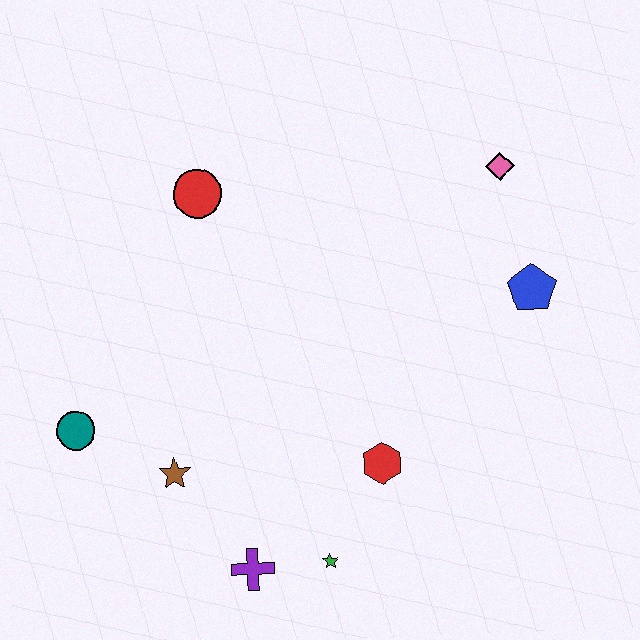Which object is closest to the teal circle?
The brown star is closest to the teal circle.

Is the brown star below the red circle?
Yes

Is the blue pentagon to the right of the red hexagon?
Yes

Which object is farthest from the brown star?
The pink diamond is farthest from the brown star.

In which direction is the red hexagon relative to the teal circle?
The red hexagon is to the right of the teal circle.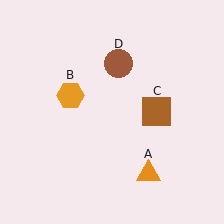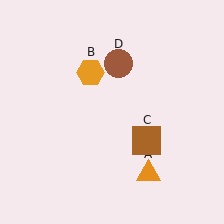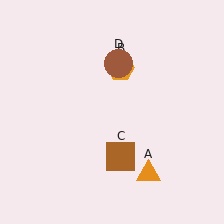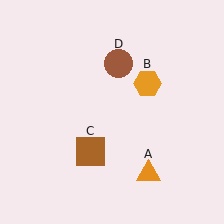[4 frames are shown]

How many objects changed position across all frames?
2 objects changed position: orange hexagon (object B), brown square (object C).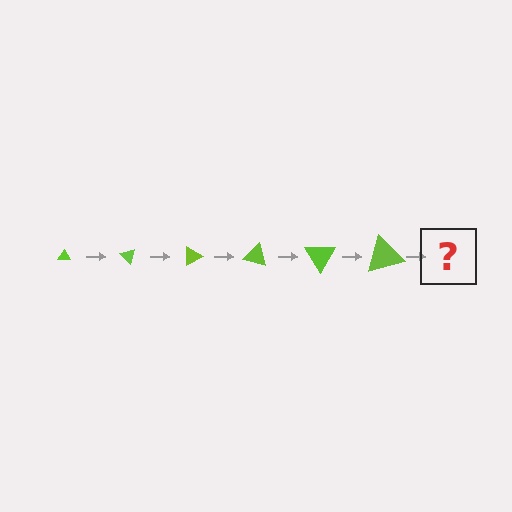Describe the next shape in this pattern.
It should be a triangle, larger than the previous one and rotated 270 degrees from the start.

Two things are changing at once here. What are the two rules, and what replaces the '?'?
The two rules are that the triangle grows larger each step and it rotates 45 degrees each step. The '?' should be a triangle, larger than the previous one and rotated 270 degrees from the start.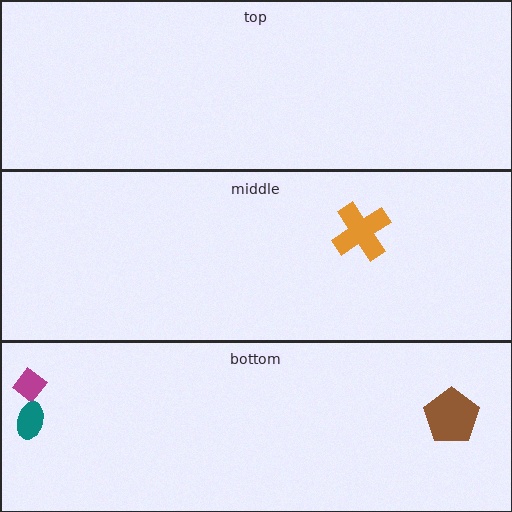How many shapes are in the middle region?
1.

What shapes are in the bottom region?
The magenta diamond, the brown pentagon, the teal ellipse.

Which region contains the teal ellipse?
The bottom region.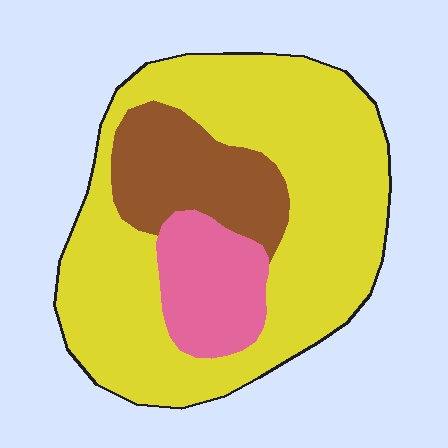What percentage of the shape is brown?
Brown covers about 20% of the shape.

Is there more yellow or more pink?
Yellow.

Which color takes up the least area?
Pink, at roughly 15%.